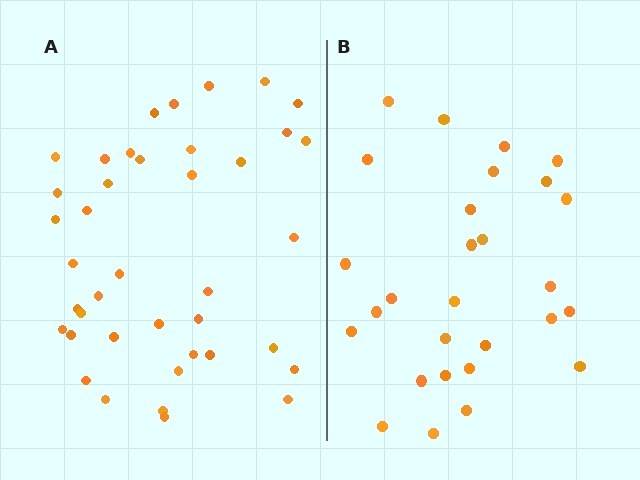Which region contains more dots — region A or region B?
Region A (the left region) has more dots.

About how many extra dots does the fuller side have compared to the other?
Region A has roughly 12 or so more dots than region B.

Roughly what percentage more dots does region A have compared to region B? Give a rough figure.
About 45% more.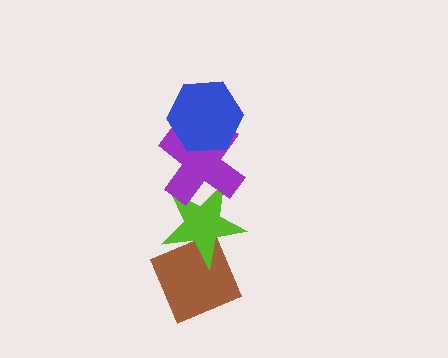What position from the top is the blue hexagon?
The blue hexagon is 1st from the top.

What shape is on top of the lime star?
The purple cross is on top of the lime star.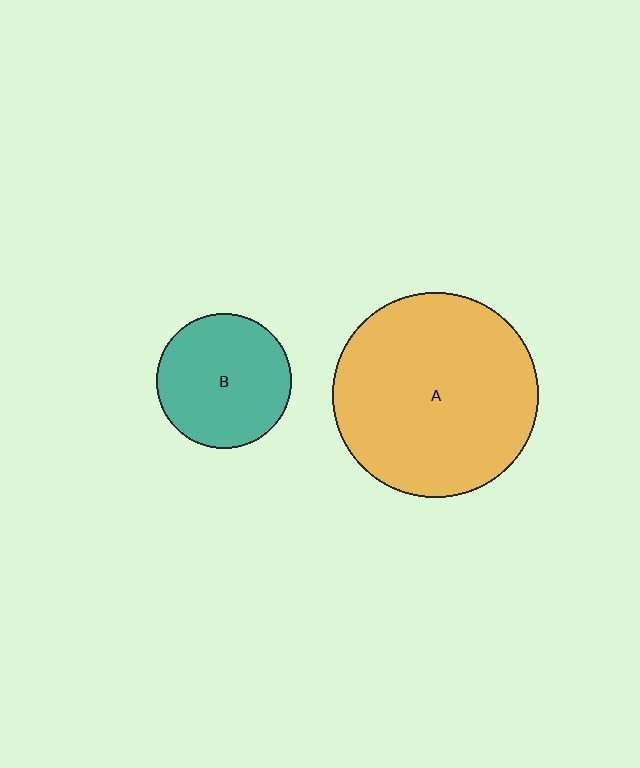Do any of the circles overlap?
No, none of the circles overlap.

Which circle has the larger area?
Circle A (orange).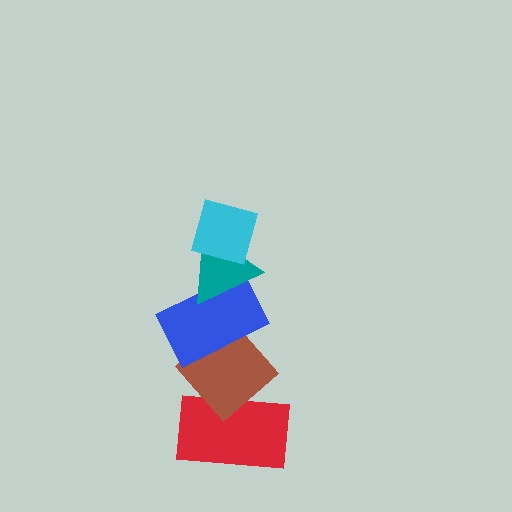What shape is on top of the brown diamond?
The blue rectangle is on top of the brown diamond.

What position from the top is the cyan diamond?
The cyan diamond is 1st from the top.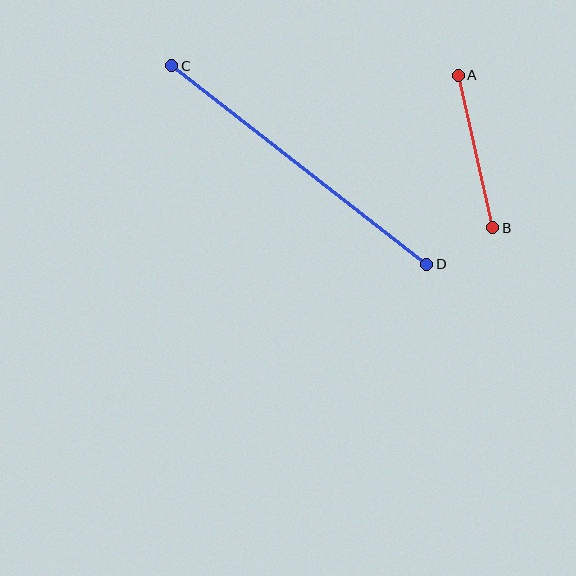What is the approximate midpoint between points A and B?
The midpoint is at approximately (476, 151) pixels.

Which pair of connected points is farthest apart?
Points C and D are farthest apart.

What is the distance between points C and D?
The distance is approximately 323 pixels.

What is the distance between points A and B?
The distance is approximately 157 pixels.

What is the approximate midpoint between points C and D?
The midpoint is at approximately (299, 165) pixels.